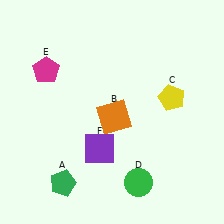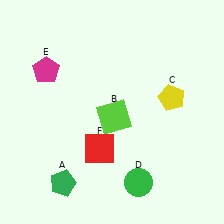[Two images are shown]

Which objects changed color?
B changed from orange to lime. F changed from purple to red.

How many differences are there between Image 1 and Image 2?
There are 2 differences between the two images.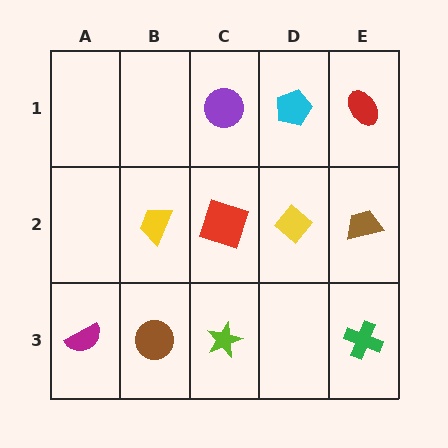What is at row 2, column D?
A yellow diamond.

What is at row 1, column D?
A cyan pentagon.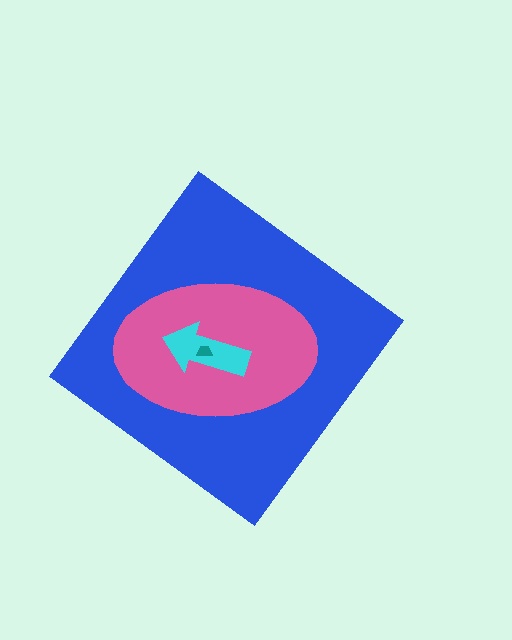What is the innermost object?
The teal trapezoid.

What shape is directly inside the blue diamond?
The pink ellipse.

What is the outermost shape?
The blue diamond.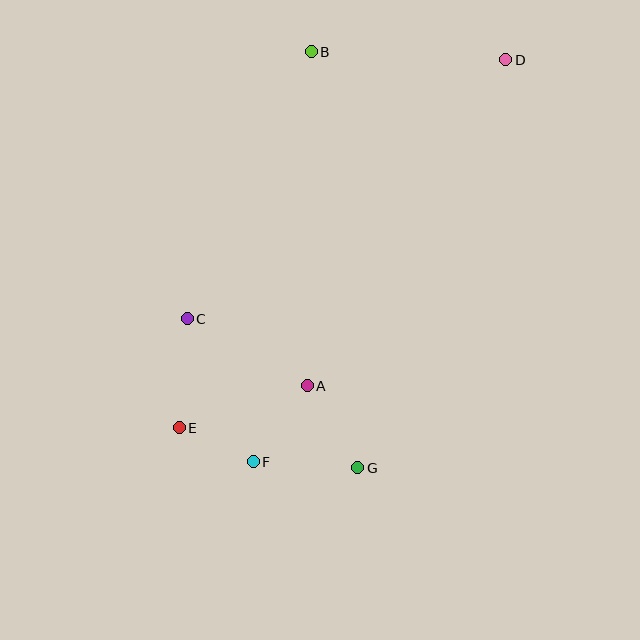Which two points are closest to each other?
Points E and F are closest to each other.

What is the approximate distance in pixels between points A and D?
The distance between A and D is approximately 382 pixels.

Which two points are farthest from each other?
Points D and E are farthest from each other.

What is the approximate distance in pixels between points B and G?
The distance between B and G is approximately 418 pixels.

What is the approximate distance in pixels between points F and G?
The distance between F and G is approximately 105 pixels.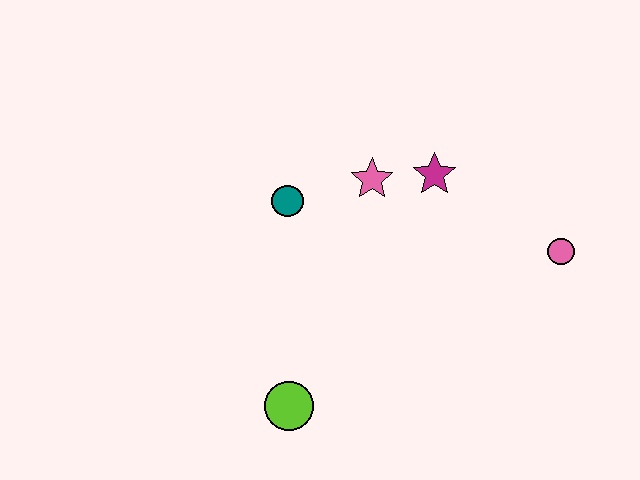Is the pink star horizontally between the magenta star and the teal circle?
Yes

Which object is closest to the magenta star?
The pink star is closest to the magenta star.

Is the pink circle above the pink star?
No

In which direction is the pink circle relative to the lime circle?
The pink circle is to the right of the lime circle.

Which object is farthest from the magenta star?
The lime circle is farthest from the magenta star.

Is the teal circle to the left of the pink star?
Yes